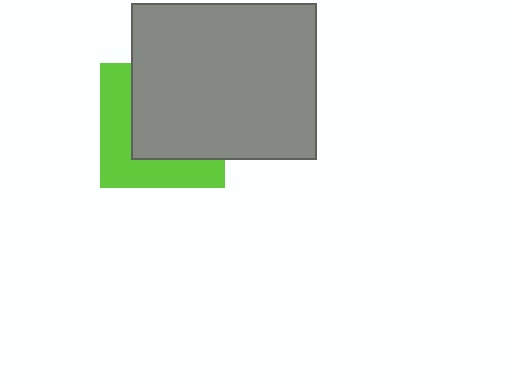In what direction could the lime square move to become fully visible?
The lime square could move toward the lower-left. That would shift it out from behind the gray rectangle entirely.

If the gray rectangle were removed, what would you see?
You would see the complete lime square.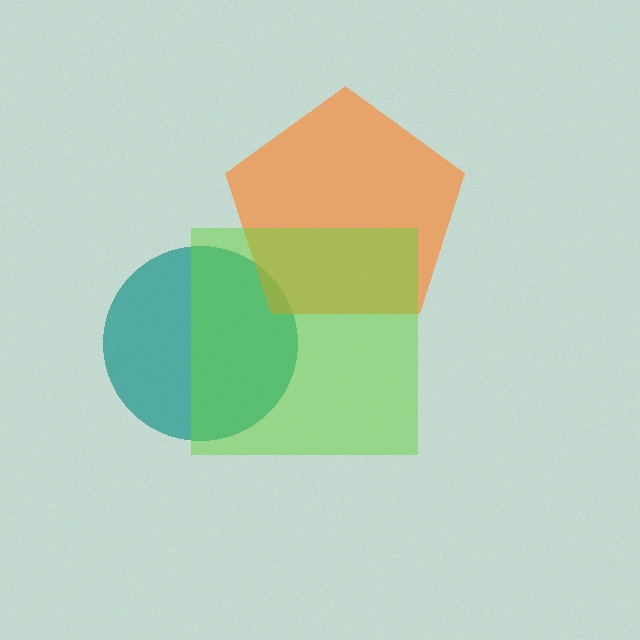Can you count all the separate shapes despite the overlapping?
Yes, there are 3 separate shapes.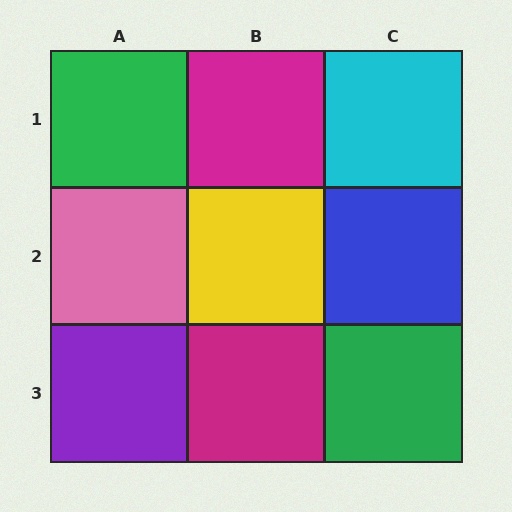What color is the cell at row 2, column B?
Yellow.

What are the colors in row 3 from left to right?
Purple, magenta, green.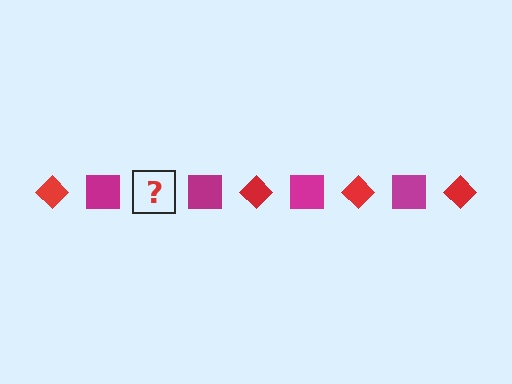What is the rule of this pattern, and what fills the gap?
The rule is that the pattern alternates between red diamond and magenta square. The gap should be filled with a red diamond.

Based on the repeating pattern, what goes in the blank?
The blank should be a red diamond.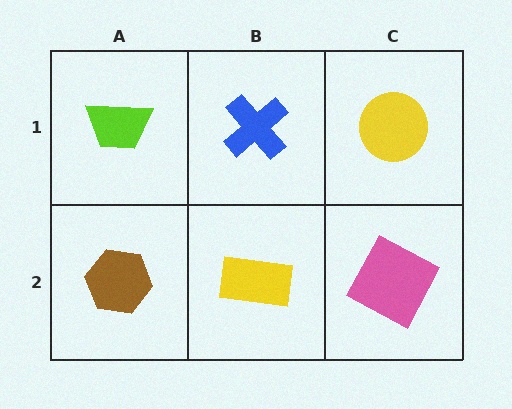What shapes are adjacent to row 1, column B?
A yellow rectangle (row 2, column B), a lime trapezoid (row 1, column A), a yellow circle (row 1, column C).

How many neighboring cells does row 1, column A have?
2.